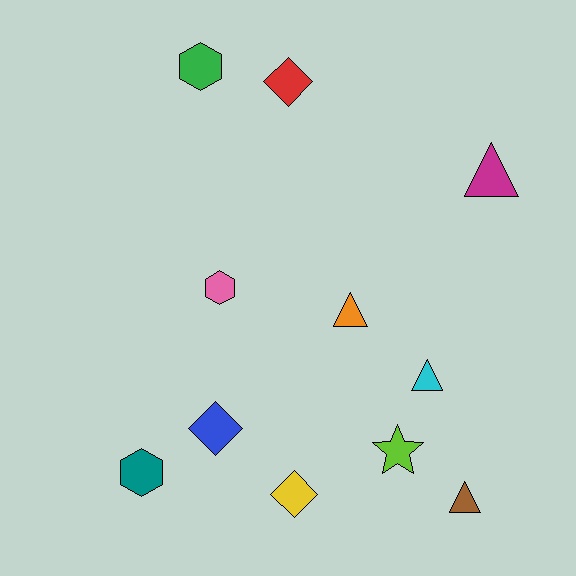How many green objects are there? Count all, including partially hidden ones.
There is 1 green object.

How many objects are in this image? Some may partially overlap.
There are 11 objects.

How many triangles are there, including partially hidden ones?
There are 4 triangles.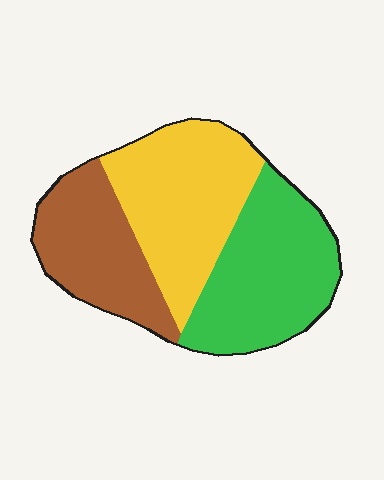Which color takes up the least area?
Brown, at roughly 25%.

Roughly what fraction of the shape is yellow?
Yellow takes up about three eighths (3/8) of the shape.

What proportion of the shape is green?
Green covers 36% of the shape.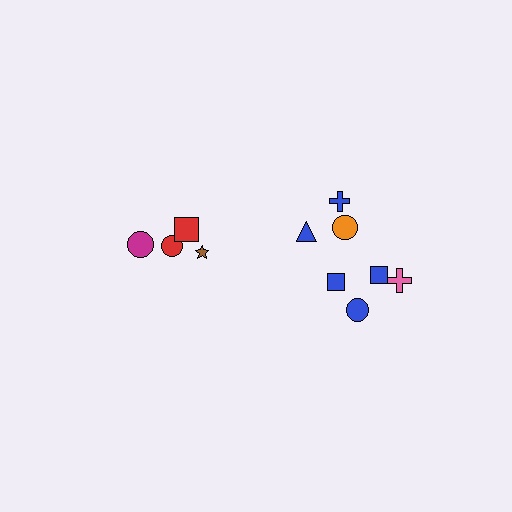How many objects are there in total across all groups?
There are 11 objects.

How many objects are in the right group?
There are 7 objects.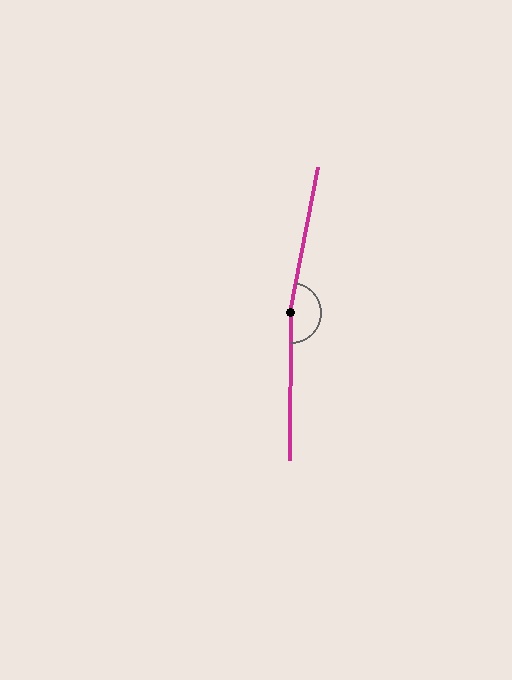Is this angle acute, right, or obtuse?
It is obtuse.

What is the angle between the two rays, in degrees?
Approximately 170 degrees.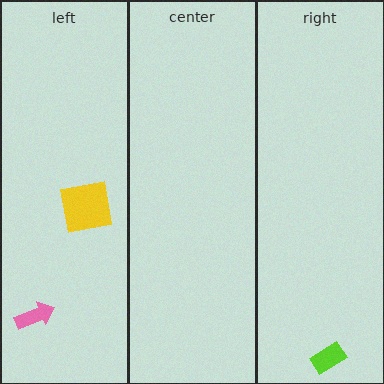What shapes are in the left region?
The pink arrow, the yellow square.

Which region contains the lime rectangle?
The right region.